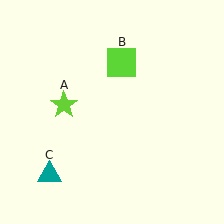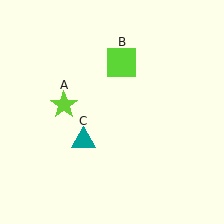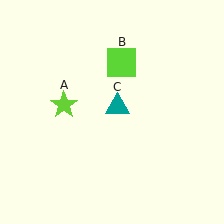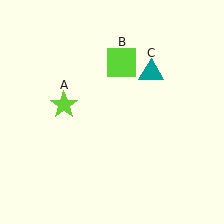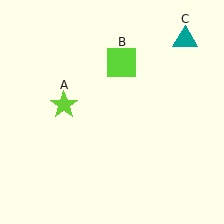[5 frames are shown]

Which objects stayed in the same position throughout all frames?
Lime star (object A) and lime square (object B) remained stationary.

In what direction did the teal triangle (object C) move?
The teal triangle (object C) moved up and to the right.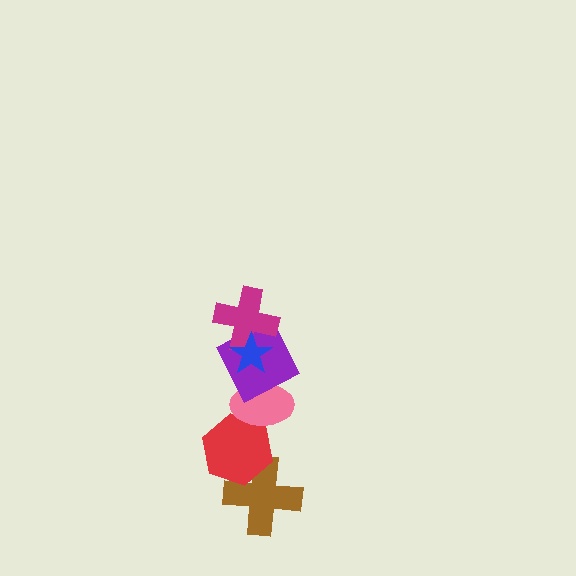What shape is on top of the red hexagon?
The pink ellipse is on top of the red hexagon.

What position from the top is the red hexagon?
The red hexagon is 5th from the top.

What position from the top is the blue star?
The blue star is 1st from the top.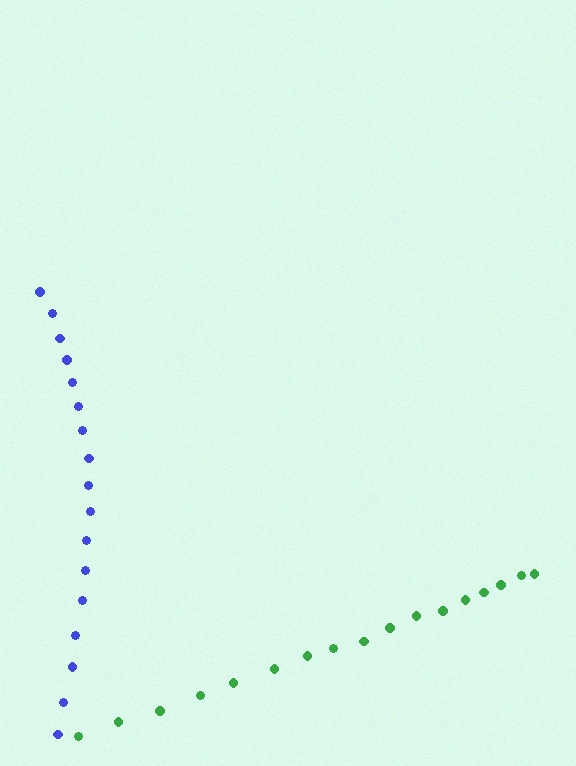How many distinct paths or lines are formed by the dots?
There are 2 distinct paths.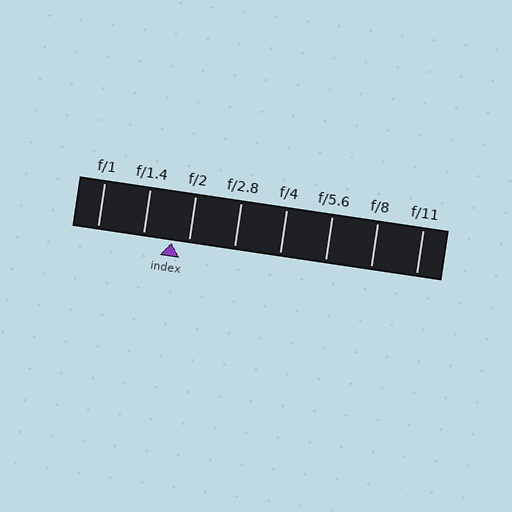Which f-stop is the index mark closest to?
The index mark is closest to f/2.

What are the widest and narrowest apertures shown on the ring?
The widest aperture shown is f/1 and the narrowest is f/11.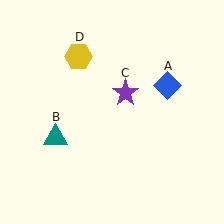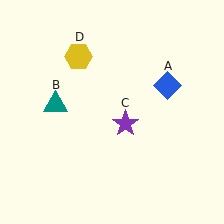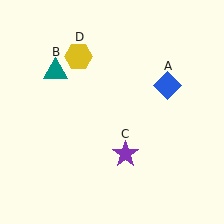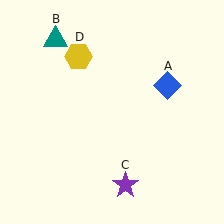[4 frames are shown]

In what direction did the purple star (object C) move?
The purple star (object C) moved down.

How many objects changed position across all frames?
2 objects changed position: teal triangle (object B), purple star (object C).